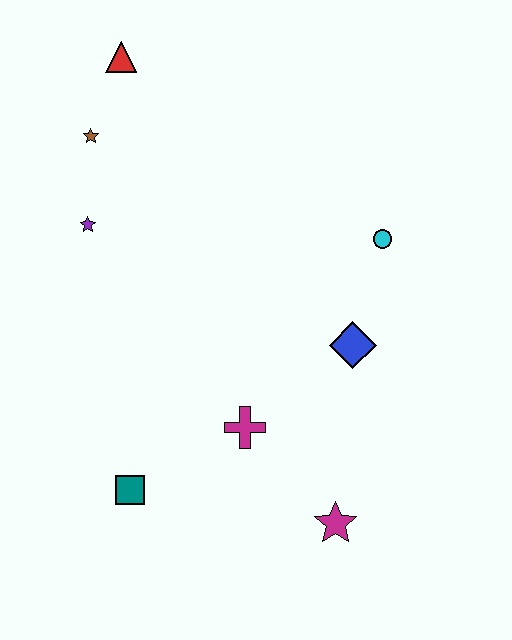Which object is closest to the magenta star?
The magenta cross is closest to the magenta star.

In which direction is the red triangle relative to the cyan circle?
The red triangle is to the left of the cyan circle.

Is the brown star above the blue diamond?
Yes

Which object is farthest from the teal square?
The red triangle is farthest from the teal square.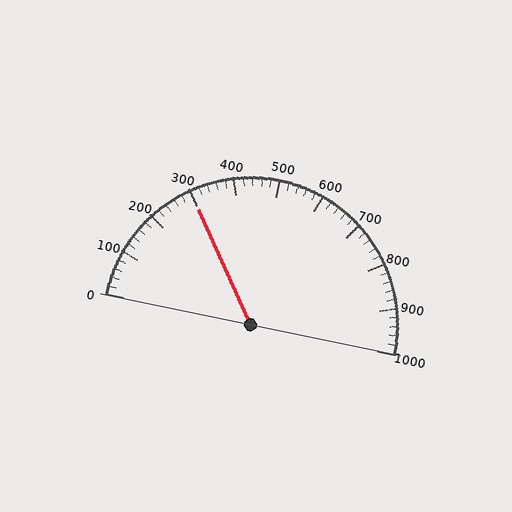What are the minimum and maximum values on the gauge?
The gauge ranges from 0 to 1000.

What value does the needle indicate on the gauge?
The needle indicates approximately 300.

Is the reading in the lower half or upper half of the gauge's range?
The reading is in the lower half of the range (0 to 1000).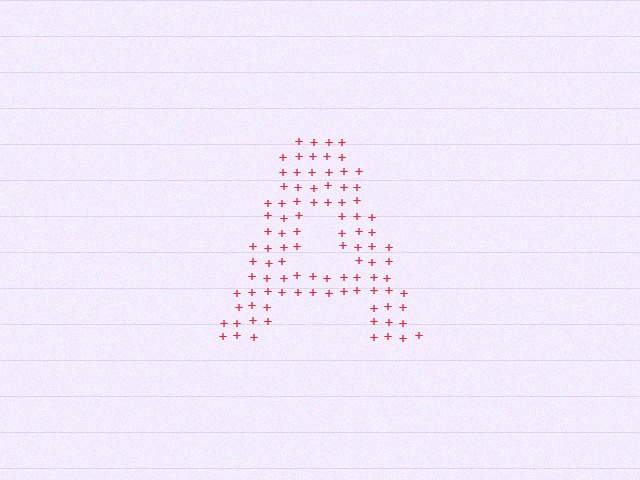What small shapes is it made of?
It is made of small plus signs.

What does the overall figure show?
The overall figure shows the letter A.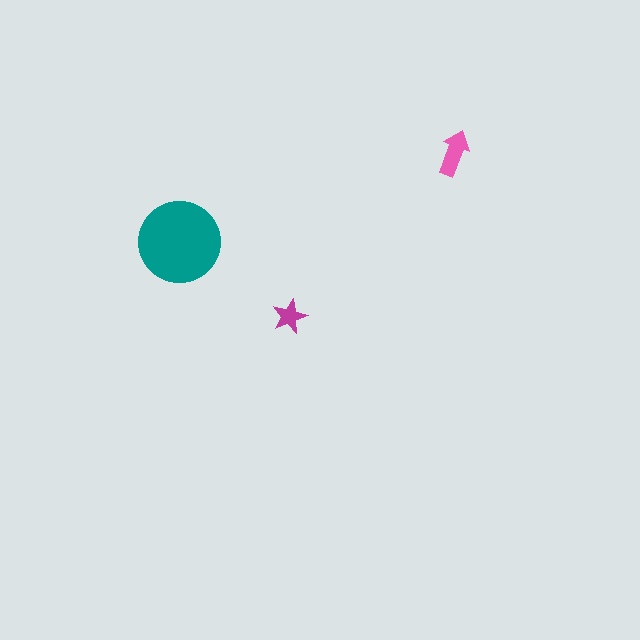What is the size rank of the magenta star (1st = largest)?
3rd.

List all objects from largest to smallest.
The teal circle, the pink arrow, the magenta star.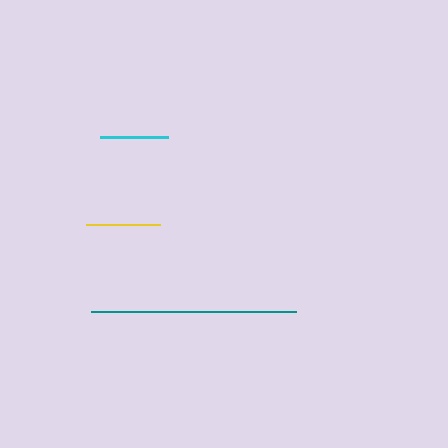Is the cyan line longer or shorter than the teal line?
The teal line is longer than the cyan line.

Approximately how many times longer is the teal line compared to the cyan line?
The teal line is approximately 3.0 times the length of the cyan line.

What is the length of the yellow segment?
The yellow segment is approximately 74 pixels long.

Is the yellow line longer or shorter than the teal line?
The teal line is longer than the yellow line.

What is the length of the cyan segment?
The cyan segment is approximately 68 pixels long.